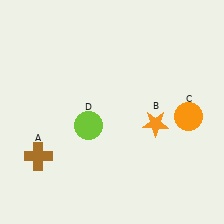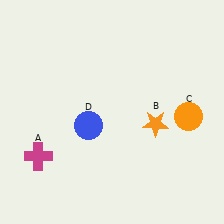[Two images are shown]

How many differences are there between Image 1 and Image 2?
There are 2 differences between the two images.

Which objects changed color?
A changed from brown to magenta. D changed from lime to blue.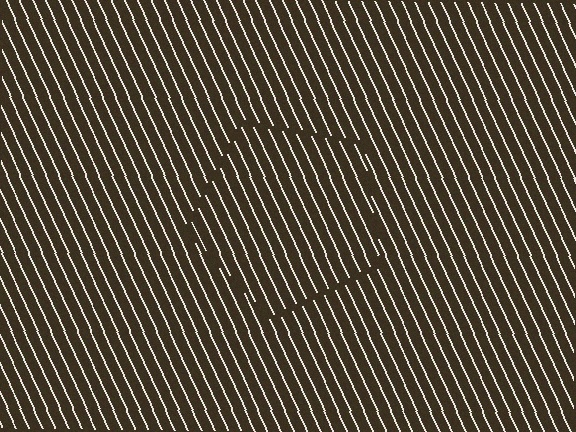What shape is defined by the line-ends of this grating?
An illusory pentagon. The interior of the shape contains the same grating, shifted by half a period — the contour is defined by the phase discontinuity where line-ends from the inner and outer gratings abut.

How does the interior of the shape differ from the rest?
The interior of the shape contains the same grating, shifted by half a period — the contour is defined by the phase discontinuity where line-ends from the inner and outer gratings abut.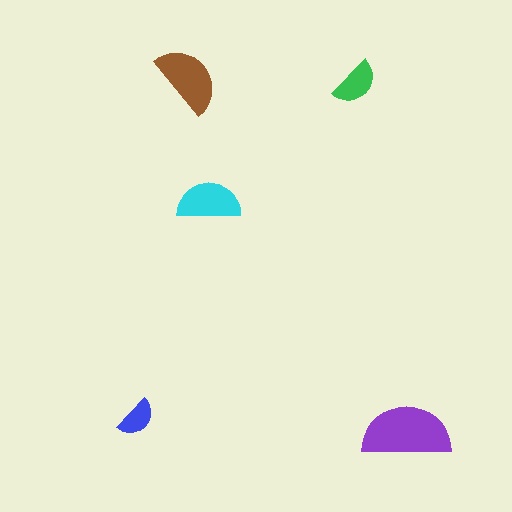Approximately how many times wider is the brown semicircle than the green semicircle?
About 1.5 times wider.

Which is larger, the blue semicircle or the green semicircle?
The green one.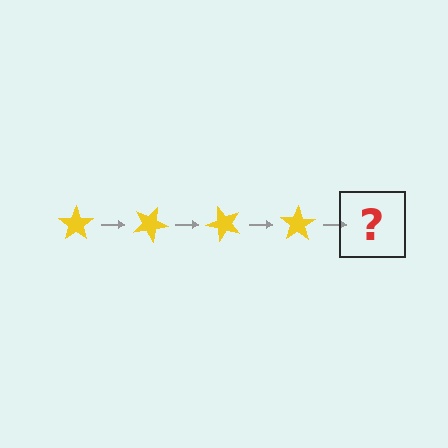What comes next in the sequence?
The next element should be a yellow star rotated 100 degrees.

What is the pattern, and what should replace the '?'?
The pattern is that the star rotates 25 degrees each step. The '?' should be a yellow star rotated 100 degrees.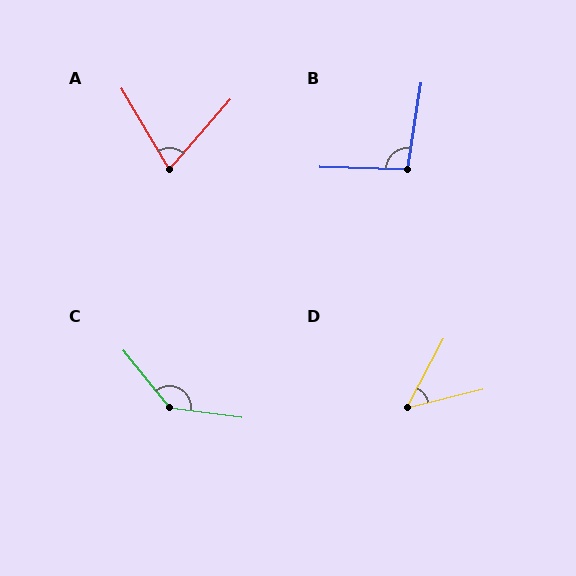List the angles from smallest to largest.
D (48°), A (72°), B (97°), C (136°).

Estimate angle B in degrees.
Approximately 97 degrees.